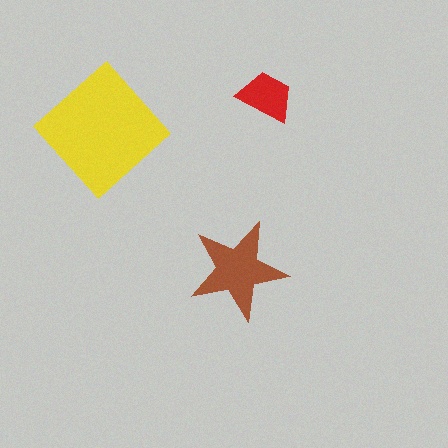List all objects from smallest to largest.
The red trapezoid, the brown star, the yellow diamond.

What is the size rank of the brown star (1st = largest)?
2nd.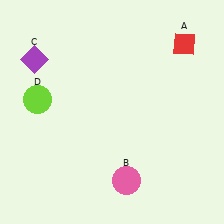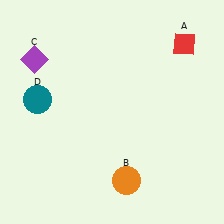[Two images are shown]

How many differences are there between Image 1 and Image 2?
There are 2 differences between the two images.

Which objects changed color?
B changed from pink to orange. D changed from lime to teal.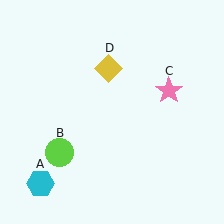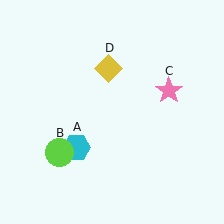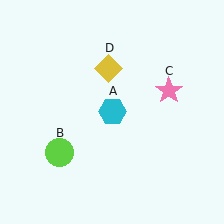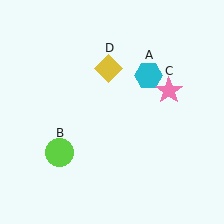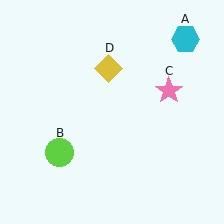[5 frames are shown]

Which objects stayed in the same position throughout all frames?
Lime circle (object B) and pink star (object C) and yellow diamond (object D) remained stationary.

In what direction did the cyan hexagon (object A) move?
The cyan hexagon (object A) moved up and to the right.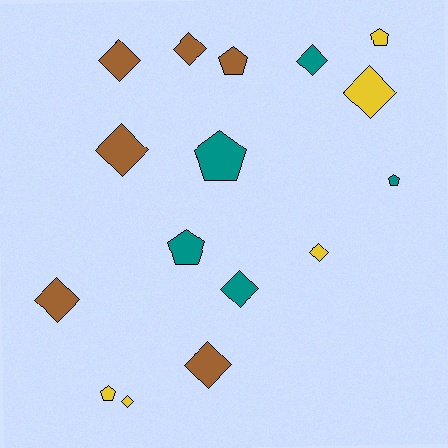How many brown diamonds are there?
There are 5 brown diamonds.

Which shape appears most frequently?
Diamond, with 10 objects.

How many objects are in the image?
There are 16 objects.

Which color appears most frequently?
Brown, with 6 objects.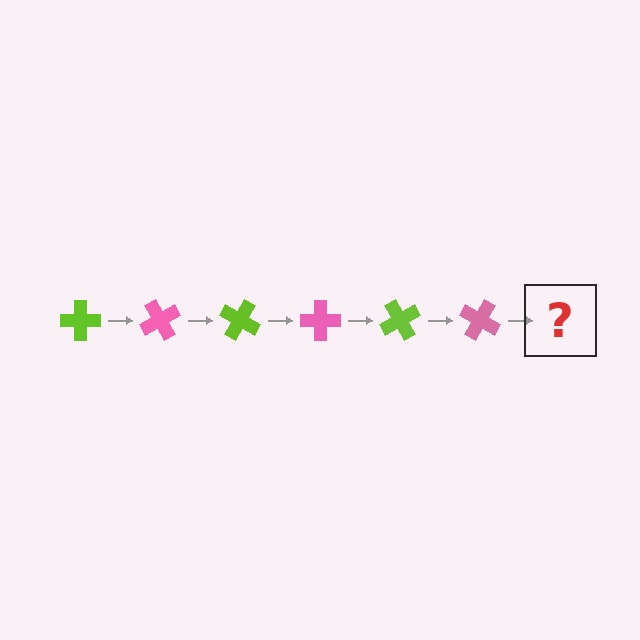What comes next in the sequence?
The next element should be a lime cross, rotated 360 degrees from the start.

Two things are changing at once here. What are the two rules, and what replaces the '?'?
The two rules are that it rotates 60 degrees each step and the color cycles through lime and pink. The '?' should be a lime cross, rotated 360 degrees from the start.